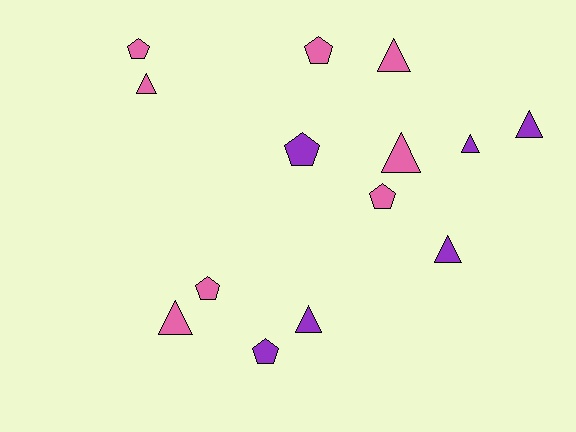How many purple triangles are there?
There are 4 purple triangles.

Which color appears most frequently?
Pink, with 8 objects.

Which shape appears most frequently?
Triangle, with 8 objects.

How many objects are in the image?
There are 14 objects.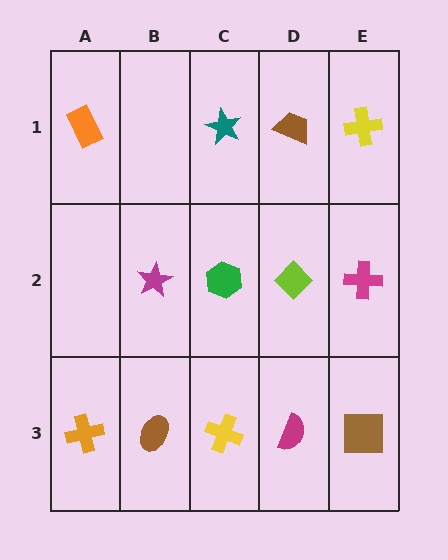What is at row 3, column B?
A brown ellipse.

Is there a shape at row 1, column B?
No, that cell is empty.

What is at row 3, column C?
A yellow cross.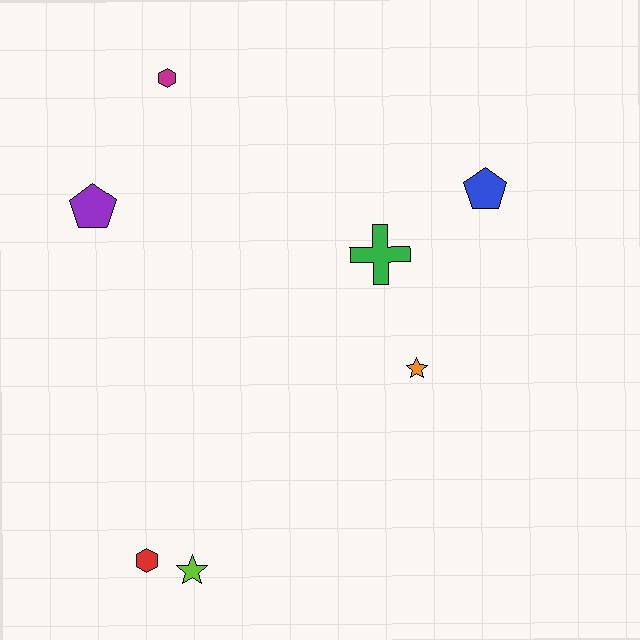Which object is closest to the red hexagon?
The lime star is closest to the red hexagon.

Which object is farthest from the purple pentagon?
The blue pentagon is farthest from the purple pentagon.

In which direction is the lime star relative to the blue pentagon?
The lime star is below the blue pentagon.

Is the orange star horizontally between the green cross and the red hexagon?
No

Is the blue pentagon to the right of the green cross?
Yes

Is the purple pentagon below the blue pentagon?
Yes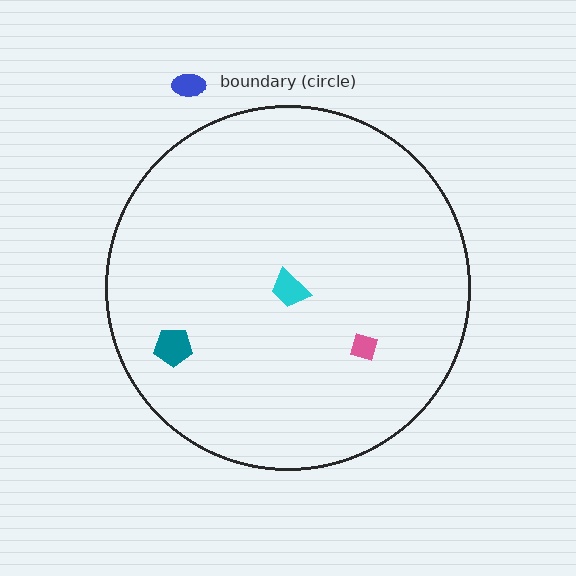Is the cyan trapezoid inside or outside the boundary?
Inside.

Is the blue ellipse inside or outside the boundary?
Outside.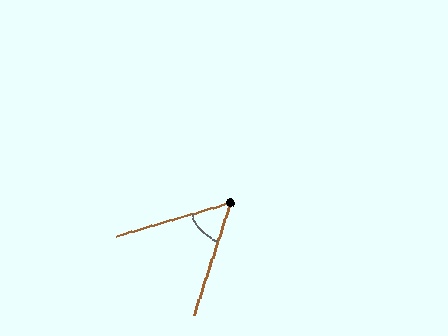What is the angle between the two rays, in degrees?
Approximately 55 degrees.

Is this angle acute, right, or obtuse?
It is acute.